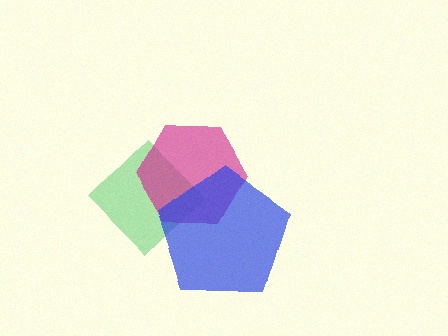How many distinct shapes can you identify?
There are 3 distinct shapes: a green diamond, a magenta hexagon, a blue pentagon.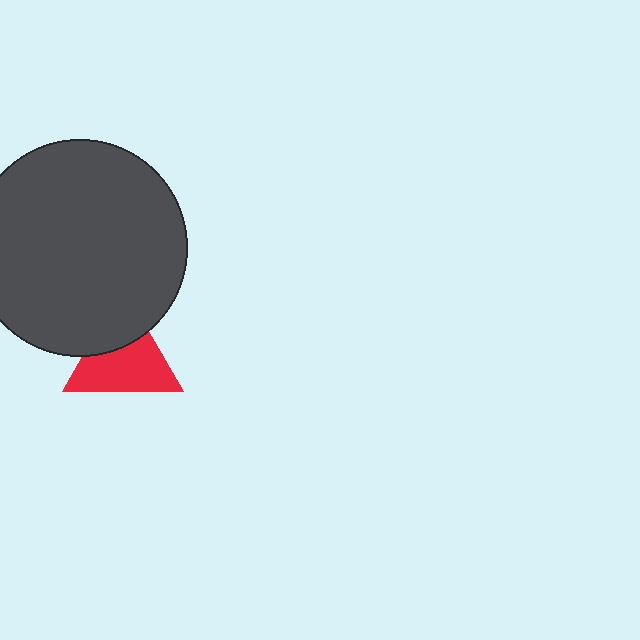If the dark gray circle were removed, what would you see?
You would see the complete red triangle.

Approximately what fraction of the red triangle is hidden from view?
Roughly 34% of the red triangle is hidden behind the dark gray circle.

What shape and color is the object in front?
The object in front is a dark gray circle.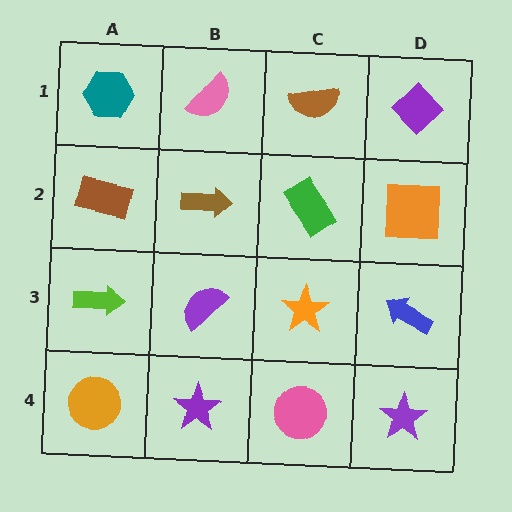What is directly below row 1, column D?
An orange square.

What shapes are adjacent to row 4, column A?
A lime arrow (row 3, column A), a purple star (row 4, column B).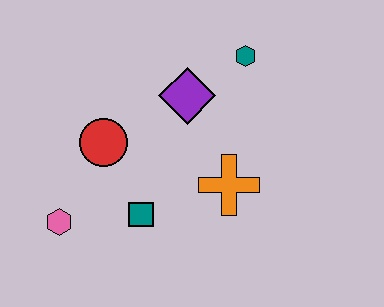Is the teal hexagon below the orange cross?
No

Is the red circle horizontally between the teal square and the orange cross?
No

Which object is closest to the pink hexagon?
The teal square is closest to the pink hexagon.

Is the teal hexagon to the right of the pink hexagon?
Yes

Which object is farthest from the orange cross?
The pink hexagon is farthest from the orange cross.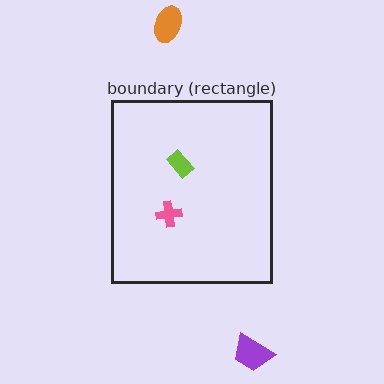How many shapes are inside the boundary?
2 inside, 2 outside.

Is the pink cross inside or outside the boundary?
Inside.